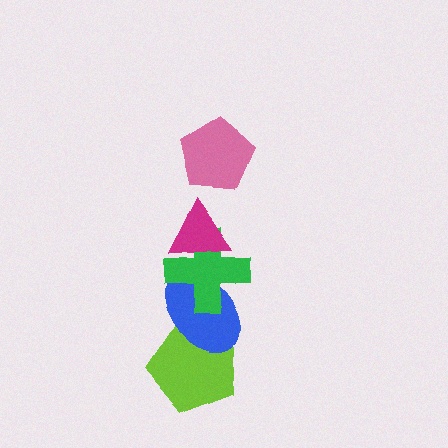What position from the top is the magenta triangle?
The magenta triangle is 2nd from the top.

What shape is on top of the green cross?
The magenta triangle is on top of the green cross.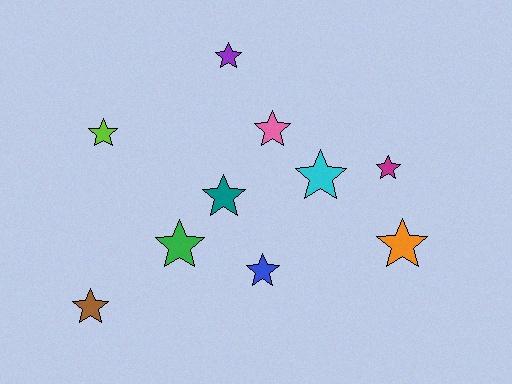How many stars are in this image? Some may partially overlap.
There are 10 stars.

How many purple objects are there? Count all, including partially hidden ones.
There is 1 purple object.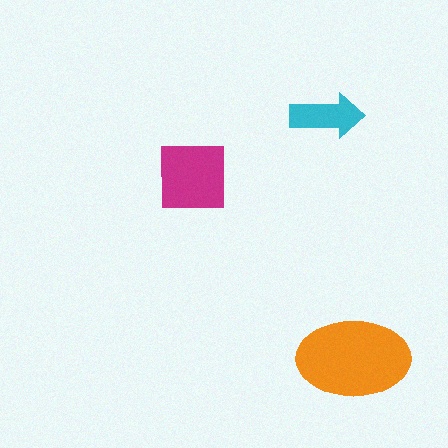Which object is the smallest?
The cyan arrow.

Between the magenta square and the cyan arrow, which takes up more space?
The magenta square.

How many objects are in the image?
There are 3 objects in the image.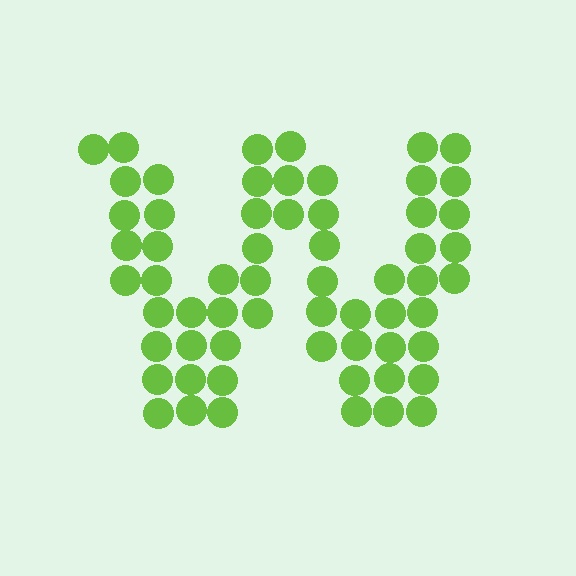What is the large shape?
The large shape is the letter W.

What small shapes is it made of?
It is made of small circles.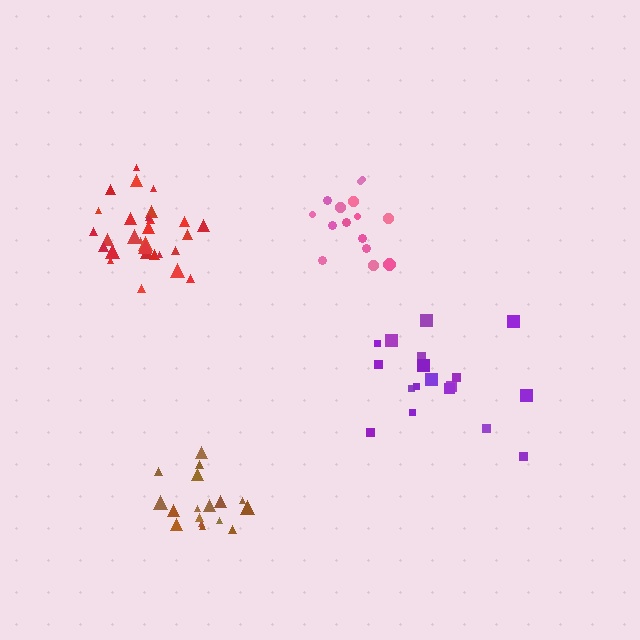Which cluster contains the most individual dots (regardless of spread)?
Red (29).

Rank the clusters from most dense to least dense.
red, brown, pink, purple.